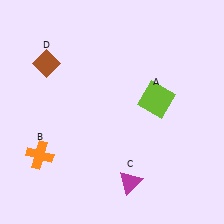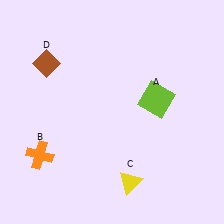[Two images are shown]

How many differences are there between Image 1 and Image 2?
There is 1 difference between the two images.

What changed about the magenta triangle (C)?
In Image 1, C is magenta. In Image 2, it changed to yellow.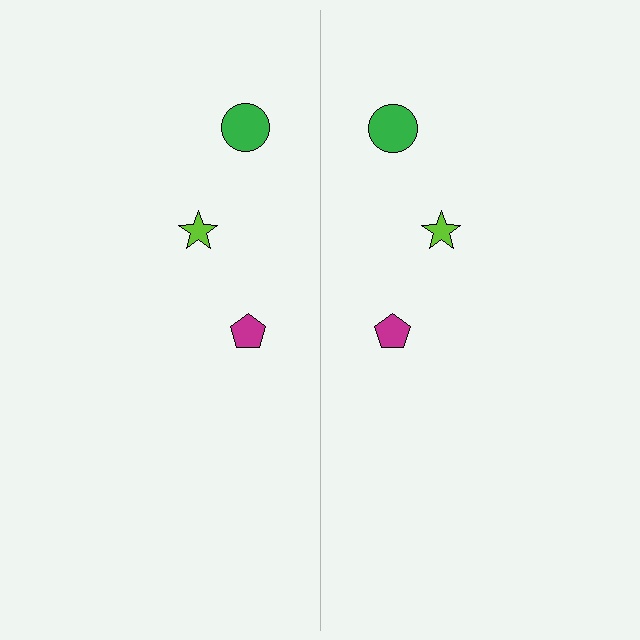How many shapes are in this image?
There are 6 shapes in this image.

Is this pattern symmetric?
Yes, this pattern has bilateral (reflection) symmetry.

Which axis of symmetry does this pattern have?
The pattern has a vertical axis of symmetry running through the center of the image.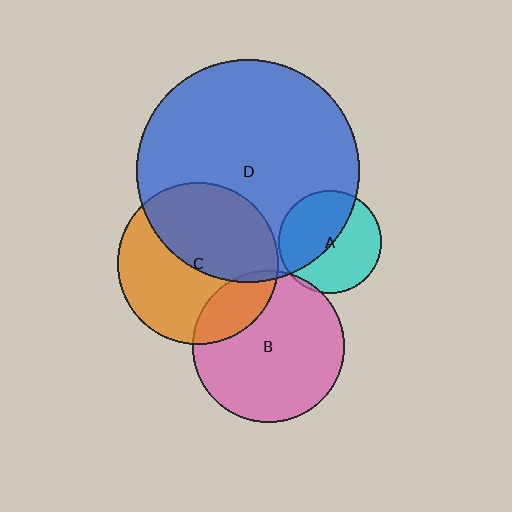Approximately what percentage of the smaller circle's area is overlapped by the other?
Approximately 50%.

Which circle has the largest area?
Circle D (blue).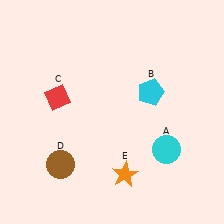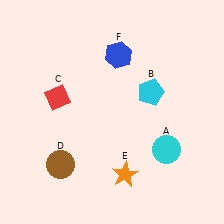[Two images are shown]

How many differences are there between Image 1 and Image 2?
There is 1 difference between the two images.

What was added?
A blue hexagon (F) was added in Image 2.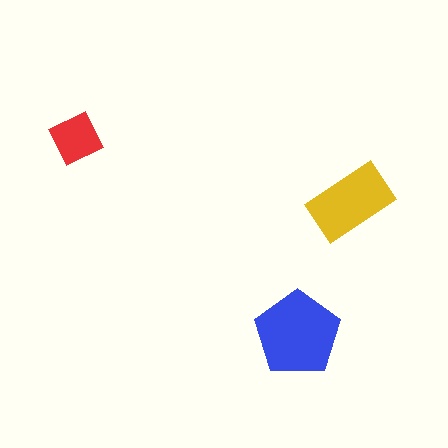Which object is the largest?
The blue pentagon.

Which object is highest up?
The red diamond is topmost.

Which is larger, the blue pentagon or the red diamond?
The blue pentagon.